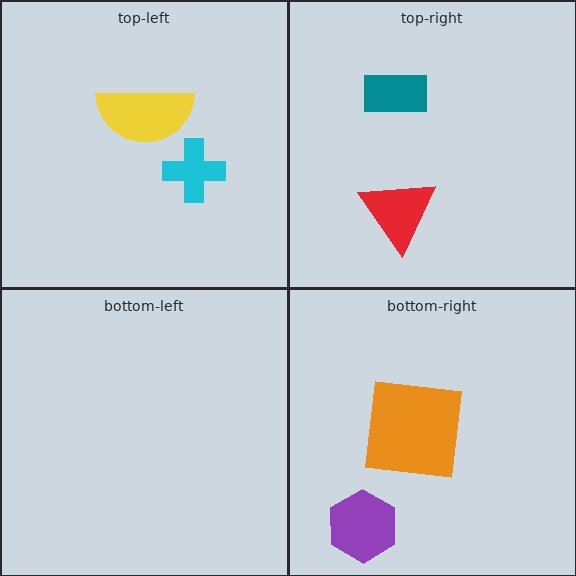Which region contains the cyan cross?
The top-left region.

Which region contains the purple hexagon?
The bottom-right region.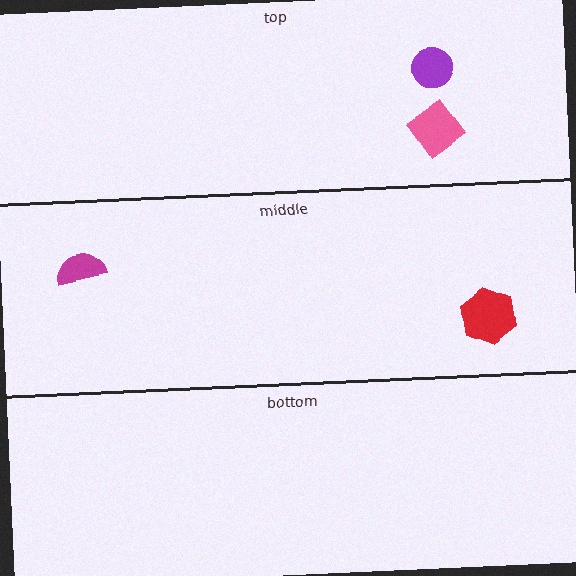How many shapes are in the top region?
2.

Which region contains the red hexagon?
The middle region.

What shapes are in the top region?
The pink diamond, the purple circle.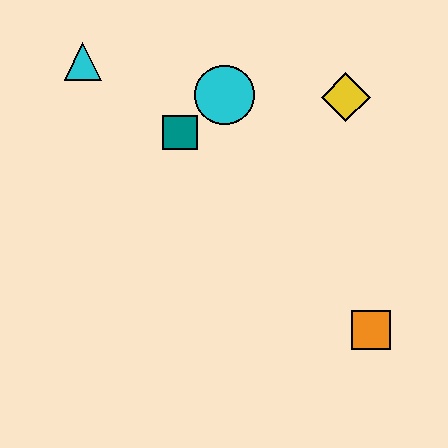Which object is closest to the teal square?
The cyan circle is closest to the teal square.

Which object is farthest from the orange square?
The cyan triangle is farthest from the orange square.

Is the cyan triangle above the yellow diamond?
Yes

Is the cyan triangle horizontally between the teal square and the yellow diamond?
No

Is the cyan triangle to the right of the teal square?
No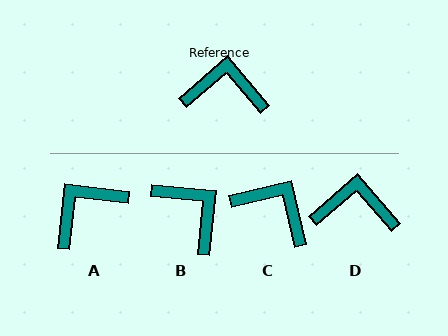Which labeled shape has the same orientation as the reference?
D.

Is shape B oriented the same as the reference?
No, it is off by about 47 degrees.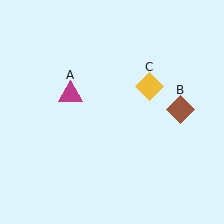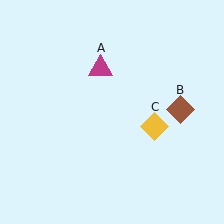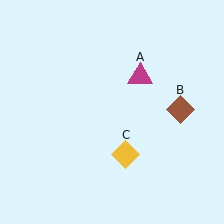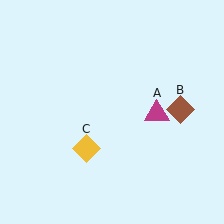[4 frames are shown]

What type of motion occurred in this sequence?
The magenta triangle (object A), yellow diamond (object C) rotated clockwise around the center of the scene.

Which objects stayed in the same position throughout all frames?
Brown diamond (object B) remained stationary.